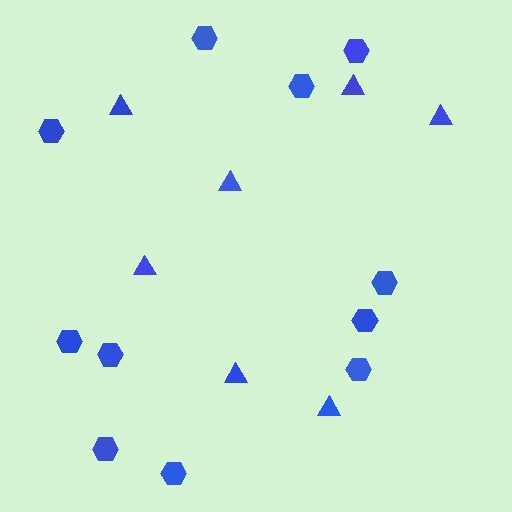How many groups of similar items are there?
There are 2 groups: one group of hexagons (11) and one group of triangles (7).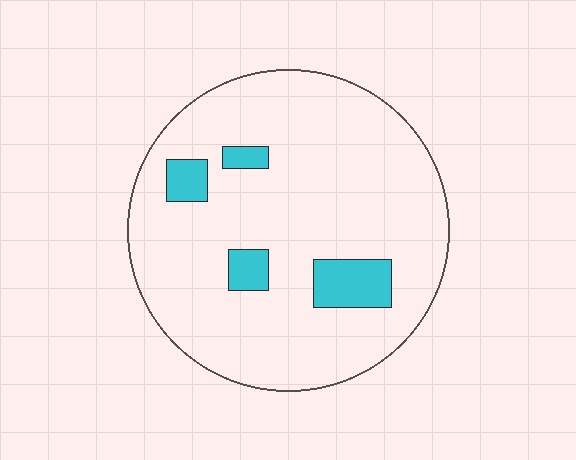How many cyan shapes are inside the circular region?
4.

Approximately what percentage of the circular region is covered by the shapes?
Approximately 10%.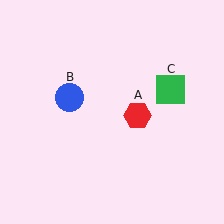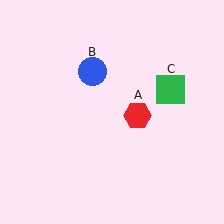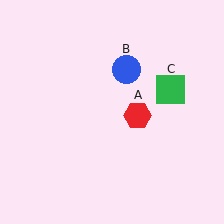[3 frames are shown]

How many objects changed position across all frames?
1 object changed position: blue circle (object B).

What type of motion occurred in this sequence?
The blue circle (object B) rotated clockwise around the center of the scene.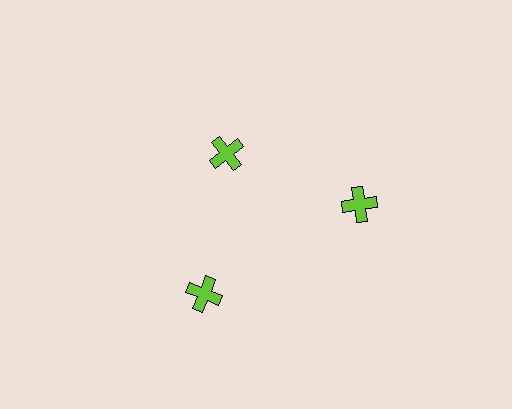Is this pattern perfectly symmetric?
No. The 3 lime crosses are arranged in a ring, but one element near the 11 o'clock position is pulled inward toward the center, breaking the 3-fold rotational symmetry.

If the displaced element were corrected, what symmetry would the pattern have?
It would have 3-fold rotational symmetry — the pattern would map onto itself every 120 degrees.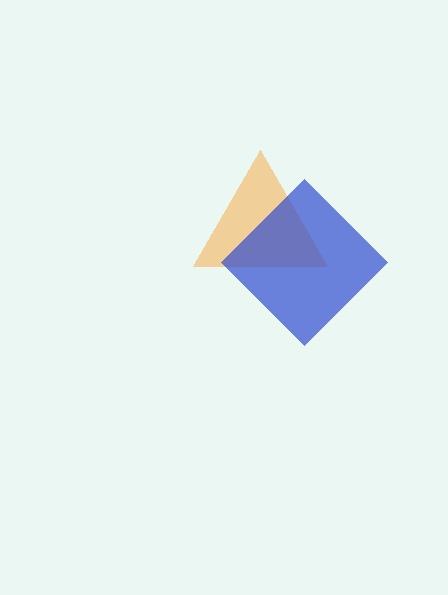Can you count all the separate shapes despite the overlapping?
Yes, there are 2 separate shapes.